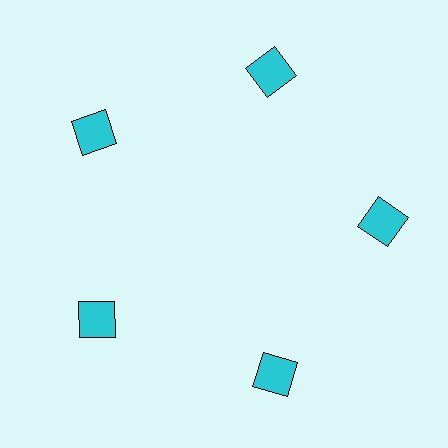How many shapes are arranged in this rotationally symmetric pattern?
There are 5 shapes, arranged in 5 groups of 1.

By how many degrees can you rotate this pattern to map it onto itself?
The pattern maps onto itself every 72 degrees of rotation.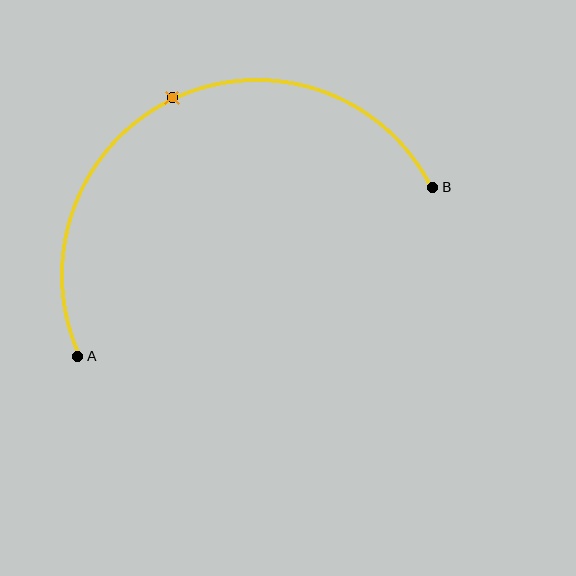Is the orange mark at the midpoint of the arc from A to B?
Yes. The orange mark lies on the arc at equal arc-length from both A and B — it is the arc midpoint.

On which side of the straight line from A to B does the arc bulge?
The arc bulges above the straight line connecting A and B.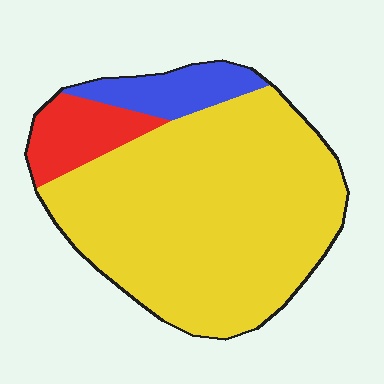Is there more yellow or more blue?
Yellow.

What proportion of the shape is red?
Red takes up about one tenth (1/10) of the shape.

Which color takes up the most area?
Yellow, at roughly 80%.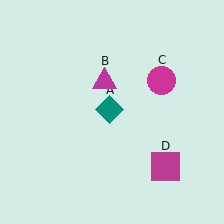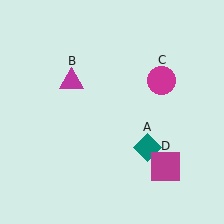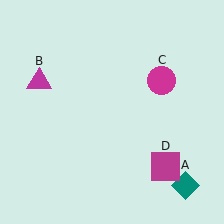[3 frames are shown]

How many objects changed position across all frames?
2 objects changed position: teal diamond (object A), magenta triangle (object B).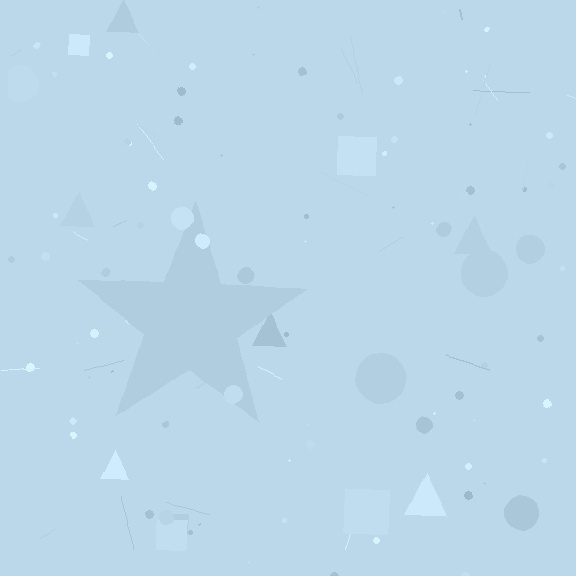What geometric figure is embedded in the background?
A star is embedded in the background.